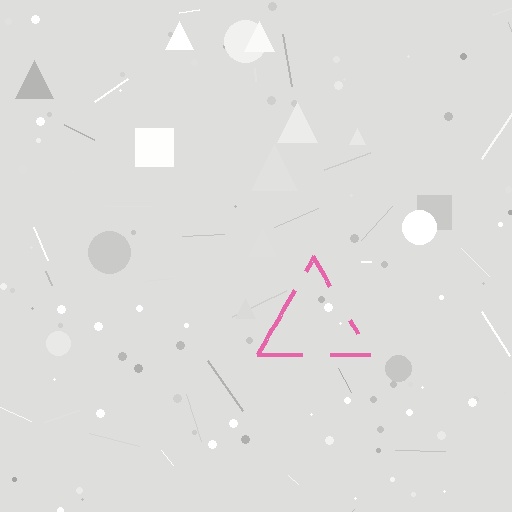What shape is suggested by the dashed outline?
The dashed outline suggests a triangle.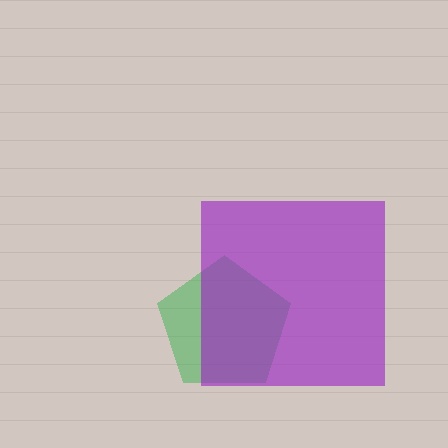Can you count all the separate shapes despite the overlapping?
Yes, there are 2 separate shapes.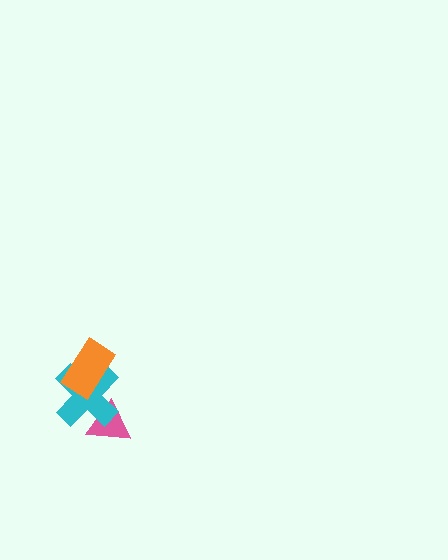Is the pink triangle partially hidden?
Yes, it is partially covered by another shape.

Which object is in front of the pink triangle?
The cyan cross is in front of the pink triangle.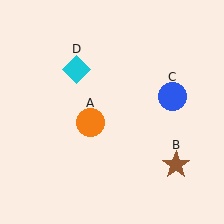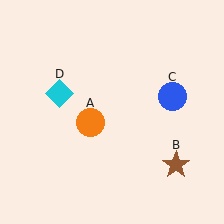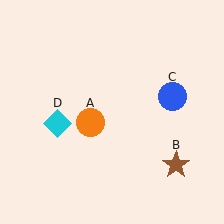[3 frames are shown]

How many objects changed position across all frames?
1 object changed position: cyan diamond (object D).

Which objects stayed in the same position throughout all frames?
Orange circle (object A) and brown star (object B) and blue circle (object C) remained stationary.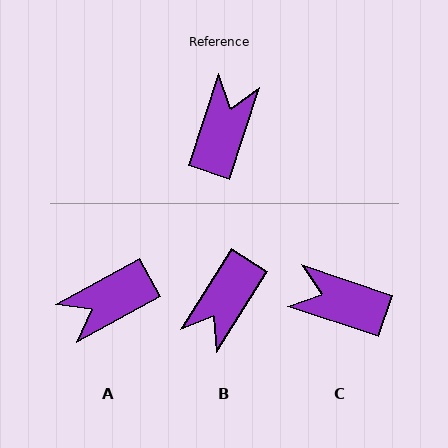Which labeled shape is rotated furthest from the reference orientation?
B, about 166 degrees away.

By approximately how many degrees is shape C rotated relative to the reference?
Approximately 90 degrees counter-clockwise.